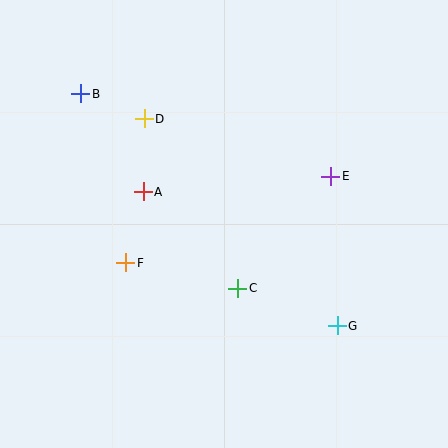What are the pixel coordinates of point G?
Point G is at (337, 326).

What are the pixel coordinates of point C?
Point C is at (238, 288).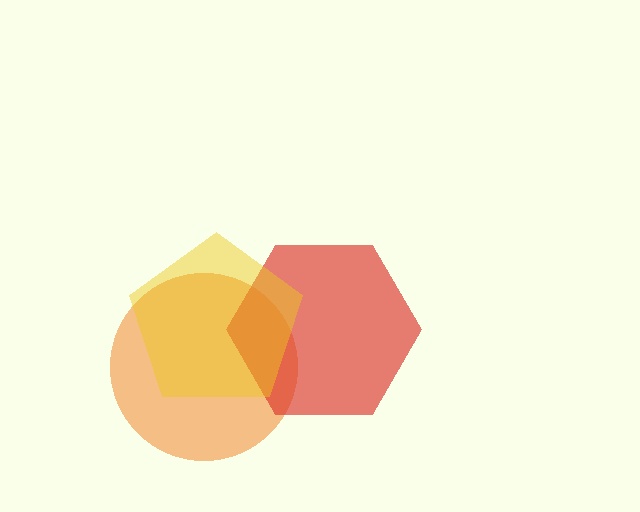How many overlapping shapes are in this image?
There are 3 overlapping shapes in the image.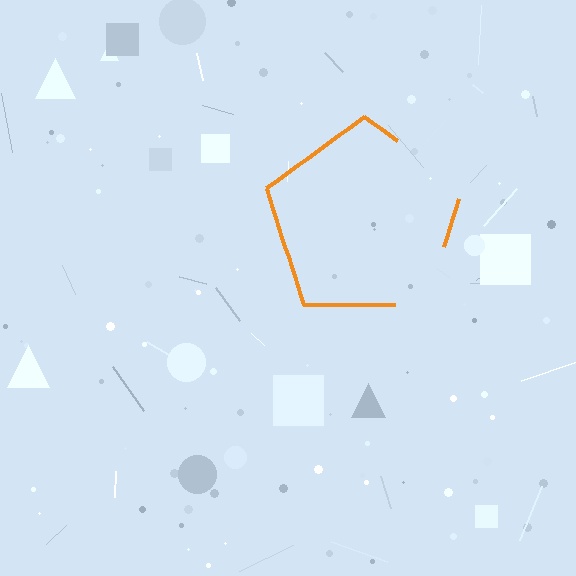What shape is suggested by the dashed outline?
The dashed outline suggests a pentagon.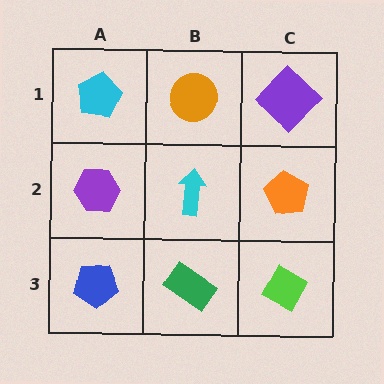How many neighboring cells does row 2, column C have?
3.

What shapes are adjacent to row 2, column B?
An orange circle (row 1, column B), a green rectangle (row 3, column B), a purple hexagon (row 2, column A), an orange pentagon (row 2, column C).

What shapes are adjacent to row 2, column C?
A purple diamond (row 1, column C), a lime diamond (row 3, column C), a cyan arrow (row 2, column B).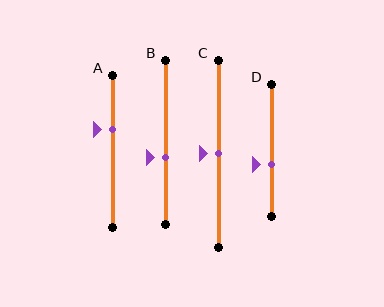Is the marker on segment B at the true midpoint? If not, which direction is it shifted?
No, the marker on segment B is shifted downward by about 9% of the segment length.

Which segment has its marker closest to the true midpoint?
Segment C has its marker closest to the true midpoint.